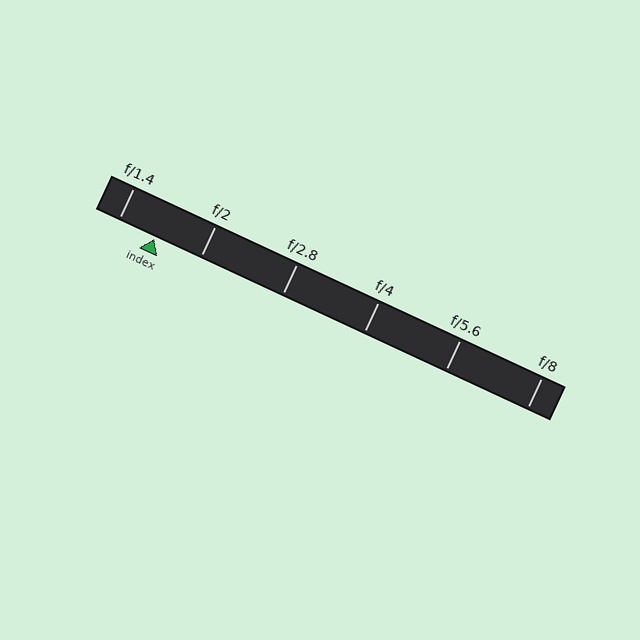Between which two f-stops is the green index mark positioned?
The index mark is between f/1.4 and f/2.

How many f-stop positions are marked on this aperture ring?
There are 6 f-stop positions marked.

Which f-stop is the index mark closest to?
The index mark is closest to f/1.4.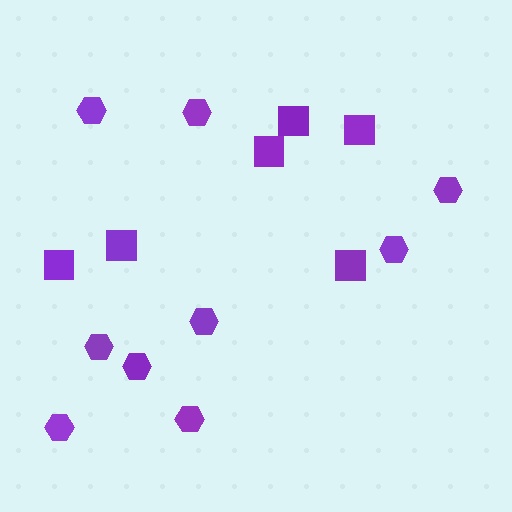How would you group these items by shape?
There are 2 groups: one group of squares (6) and one group of hexagons (9).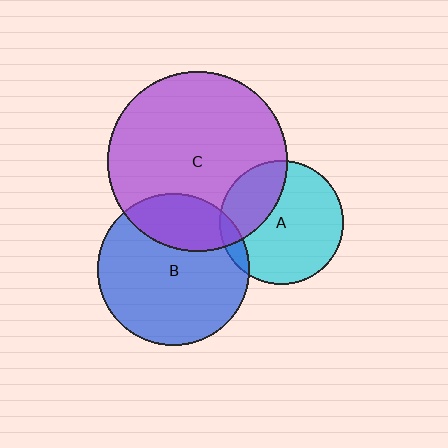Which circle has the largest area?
Circle C (purple).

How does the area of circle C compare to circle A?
Approximately 2.1 times.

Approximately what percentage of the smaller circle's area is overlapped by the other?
Approximately 30%.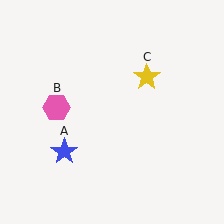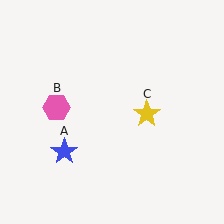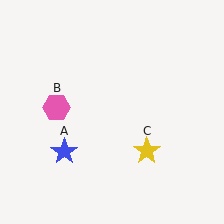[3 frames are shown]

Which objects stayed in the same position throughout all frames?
Blue star (object A) and pink hexagon (object B) remained stationary.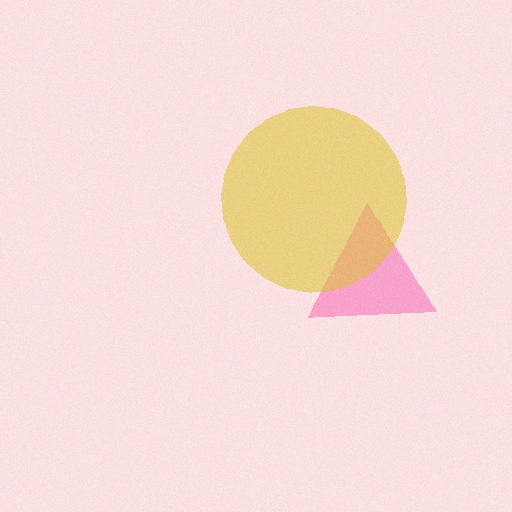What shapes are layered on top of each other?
The layered shapes are: a pink triangle, a yellow circle.